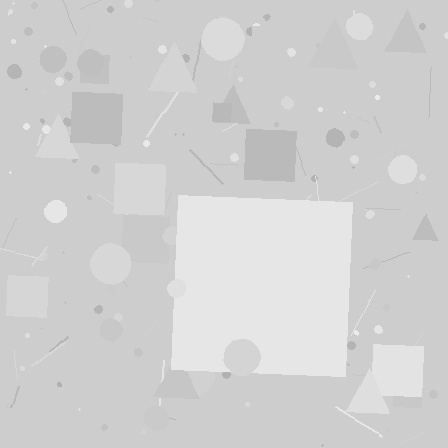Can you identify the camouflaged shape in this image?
The camouflaged shape is a square.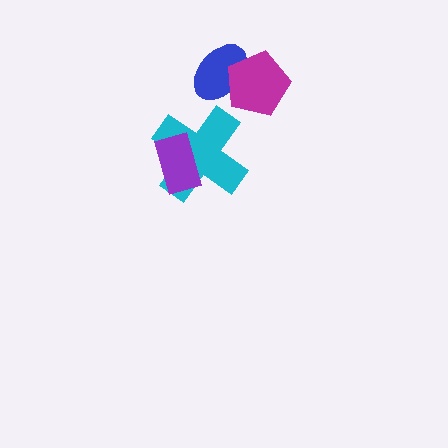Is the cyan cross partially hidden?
Yes, it is partially covered by another shape.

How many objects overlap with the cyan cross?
1 object overlaps with the cyan cross.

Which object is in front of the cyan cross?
The purple rectangle is in front of the cyan cross.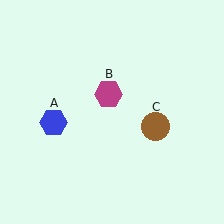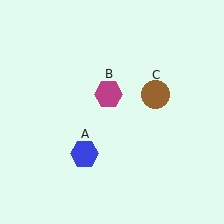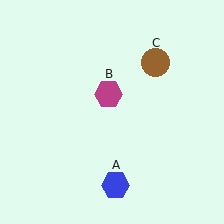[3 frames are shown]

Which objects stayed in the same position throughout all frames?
Magenta hexagon (object B) remained stationary.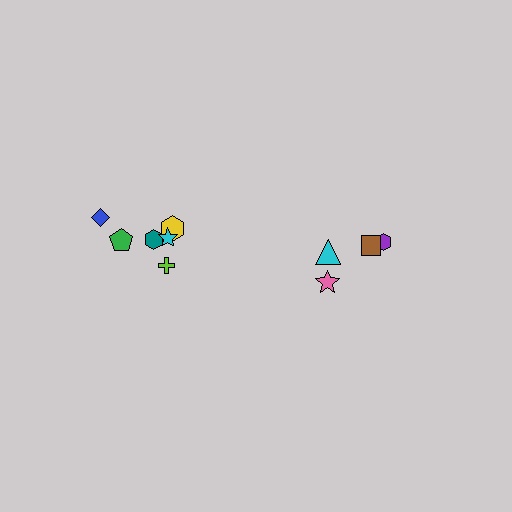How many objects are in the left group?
There are 6 objects.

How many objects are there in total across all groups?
There are 10 objects.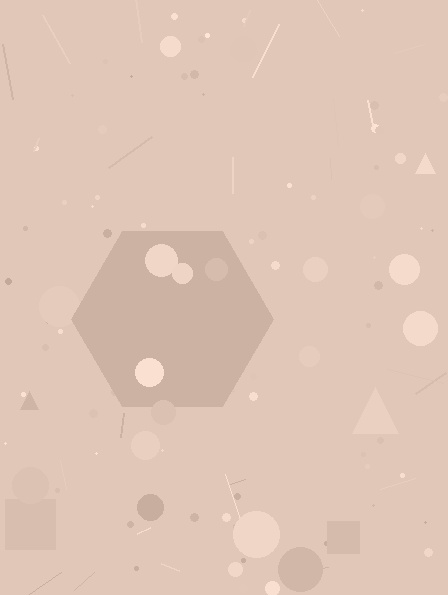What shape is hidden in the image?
A hexagon is hidden in the image.